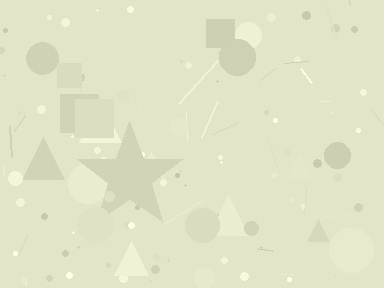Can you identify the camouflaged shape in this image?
The camouflaged shape is a star.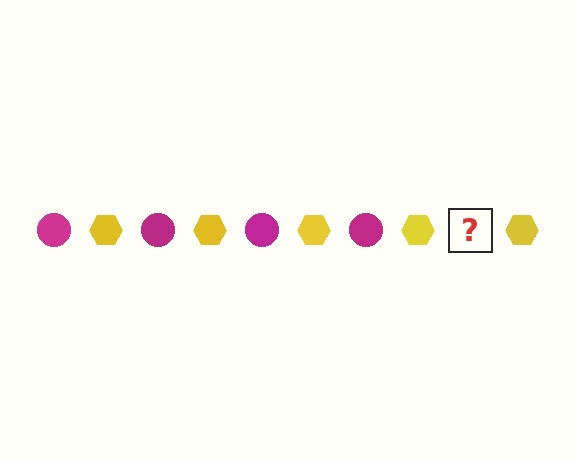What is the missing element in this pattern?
The missing element is a magenta circle.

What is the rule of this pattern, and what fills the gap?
The rule is that the pattern alternates between magenta circle and yellow hexagon. The gap should be filled with a magenta circle.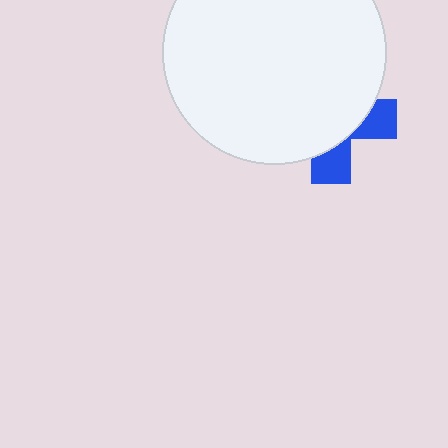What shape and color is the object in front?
The object in front is a white circle.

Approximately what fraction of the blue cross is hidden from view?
Roughly 69% of the blue cross is hidden behind the white circle.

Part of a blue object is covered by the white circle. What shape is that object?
It is a cross.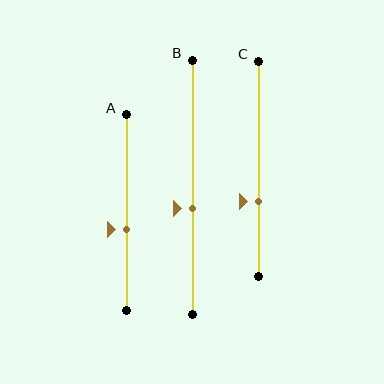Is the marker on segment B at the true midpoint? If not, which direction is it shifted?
No, the marker on segment B is shifted downward by about 9% of the segment length.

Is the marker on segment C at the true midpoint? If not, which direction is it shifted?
No, the marker on segment C is shifted downward by about 15% of the segment length.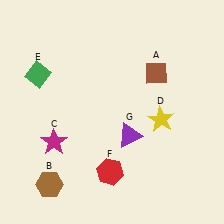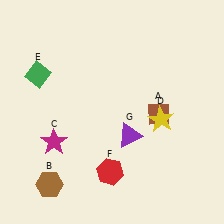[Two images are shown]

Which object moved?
The brown diamond (A) moved down.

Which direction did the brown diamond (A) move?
The brown diamond (A) moved down.